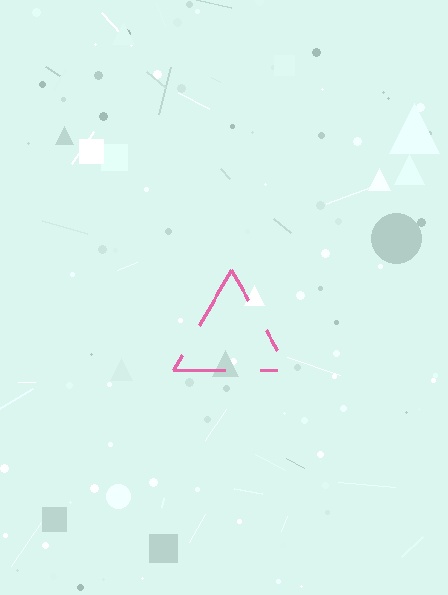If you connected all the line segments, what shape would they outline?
They would outline a triangle.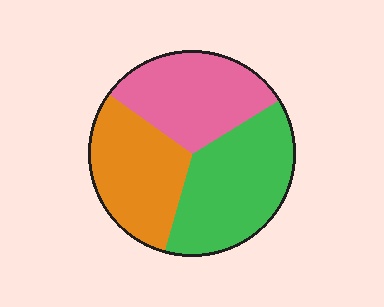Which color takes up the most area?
Green, at roughly 40%.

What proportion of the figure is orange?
Orange takes up about one third (1/3) of the figure.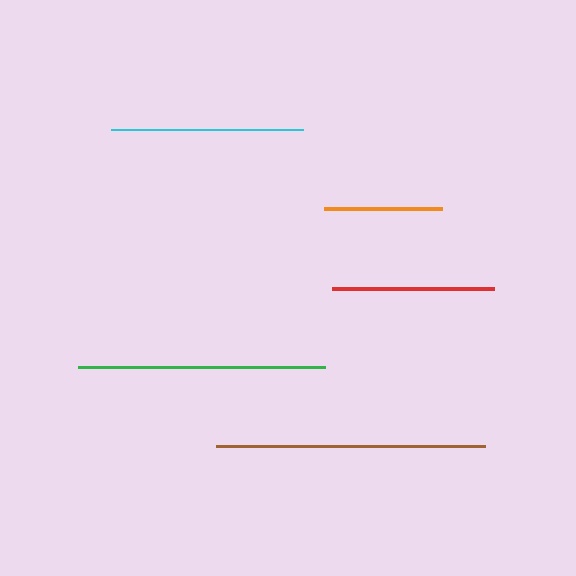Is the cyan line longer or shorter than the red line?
The cyan line is longer than the red line.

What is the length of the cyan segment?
The cyan segment is approximately 192 pixels long.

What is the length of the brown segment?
The brown segment is approximately 269 pixels long.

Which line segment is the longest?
The brown line is the longest at approximately 269 pixels.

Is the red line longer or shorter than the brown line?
The brown line is longer than the red line.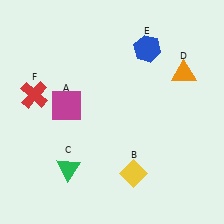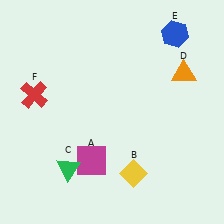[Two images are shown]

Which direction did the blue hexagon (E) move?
The blue hexagon (E) moved right.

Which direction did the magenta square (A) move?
The magenta square (A) moved down.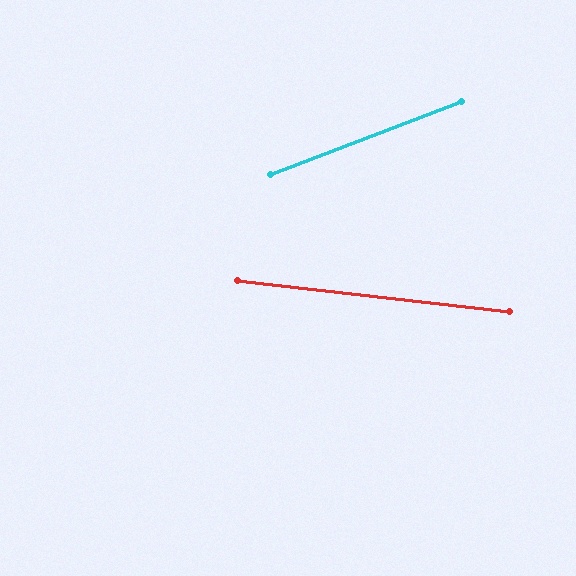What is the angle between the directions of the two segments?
Approximately 28 degrees.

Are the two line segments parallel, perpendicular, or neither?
Neither parallel nor perpendicular — they differ by about 28°.